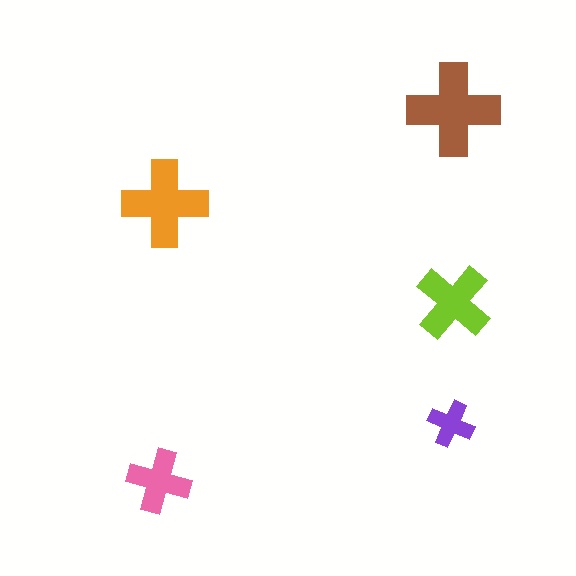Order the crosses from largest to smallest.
the brown one, the orange one, the lime one, the pink one, the purple one.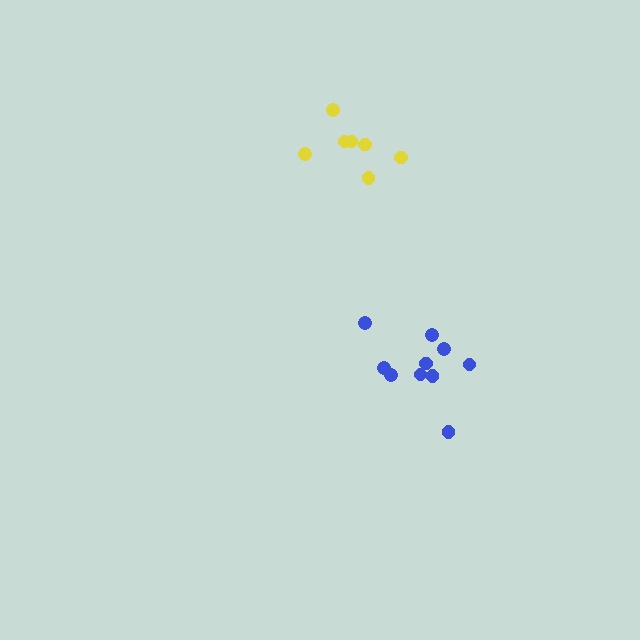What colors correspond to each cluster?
The clusters are colored: yellow, blue.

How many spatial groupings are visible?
There are 2 spatial groupings.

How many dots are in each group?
Group 1: 7 dots, Group 2: 10 dots (17 total).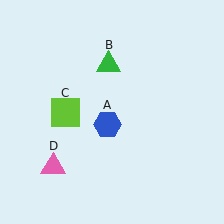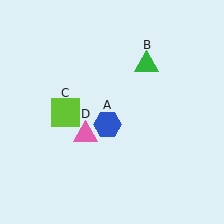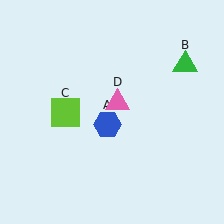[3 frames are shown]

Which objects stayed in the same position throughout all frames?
Blue hexagon (object A) and lime square (object C) remained stationary.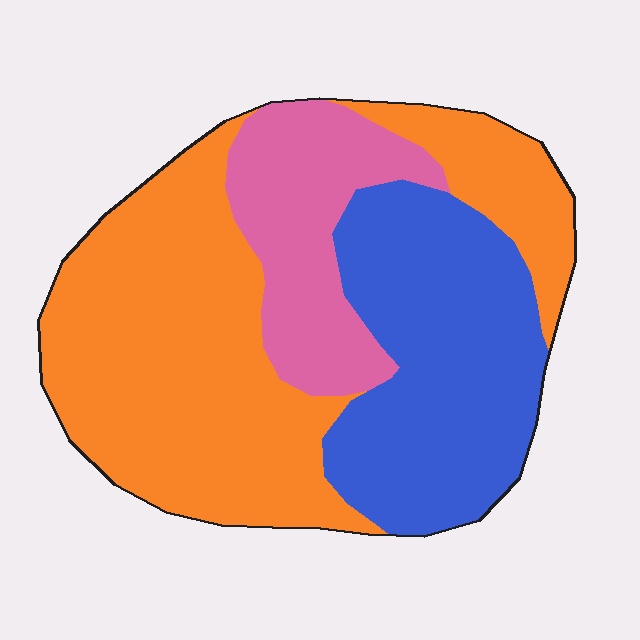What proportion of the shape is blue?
Blue covers around 30% of the shape.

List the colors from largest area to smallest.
From largest to smallest: orange, blue, pink.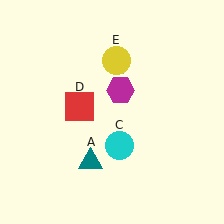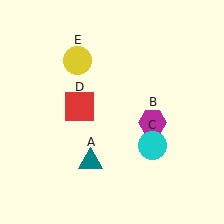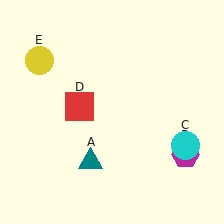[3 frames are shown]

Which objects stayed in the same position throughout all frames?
Teal triangle (object A) and red square (object D) remained stationary.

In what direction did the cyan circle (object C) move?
The cyan circle (object C) moved right.